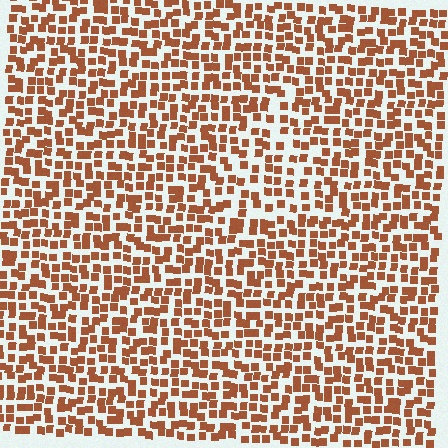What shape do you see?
I see a triangle.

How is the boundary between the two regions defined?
The boundary is defined by a change in element density (approximately 1.5x ratio). All elements are the same color, size, and shape.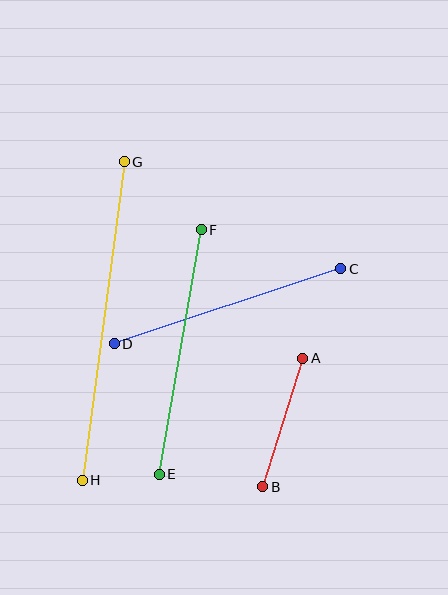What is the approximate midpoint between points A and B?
The midpoint is at approximately (283, 423) pixels.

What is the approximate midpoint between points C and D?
The midpoint is at approximately (228, 306) pixels.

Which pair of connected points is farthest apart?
Points G and H are farthest apart.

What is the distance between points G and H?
The distance is approximately 321 pixels.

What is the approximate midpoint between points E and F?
The midpoint is at approximately (180, 352) pixels.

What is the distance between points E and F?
The distance is approximately 248 pixels.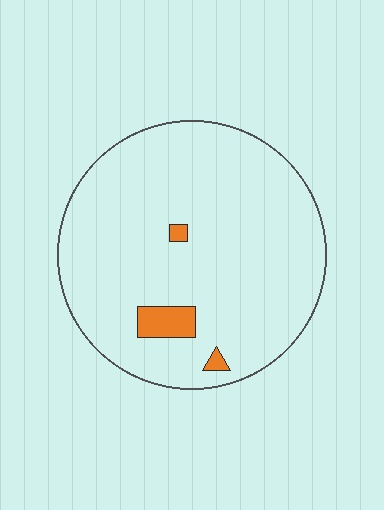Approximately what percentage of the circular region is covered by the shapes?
Approximately 5%.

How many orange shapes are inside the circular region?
3.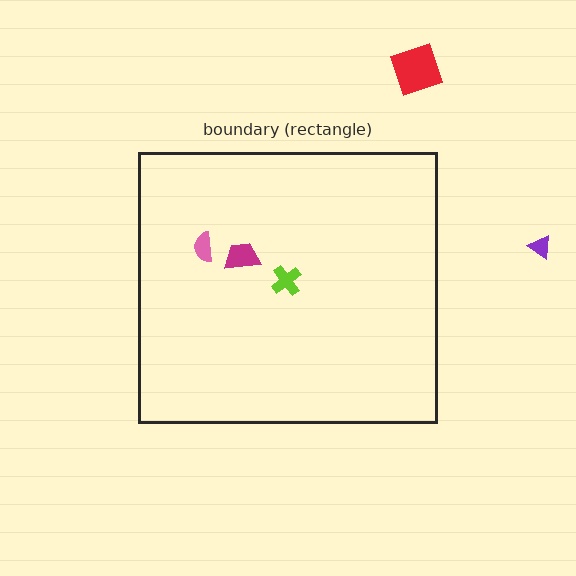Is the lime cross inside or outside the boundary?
Inside.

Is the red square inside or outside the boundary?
Outside.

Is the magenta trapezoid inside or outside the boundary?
Inside.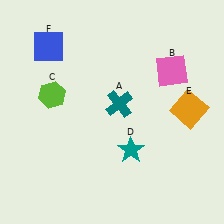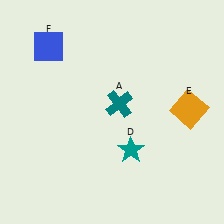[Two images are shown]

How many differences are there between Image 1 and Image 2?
There are 2 differences between the two images.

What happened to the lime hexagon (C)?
The lime hexagon (C) was removed in Image 2. It was in the top-left area of Image 1.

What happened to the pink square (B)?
The pink square (B) was removed in Image 2. It was in the top-right area of Image 1.